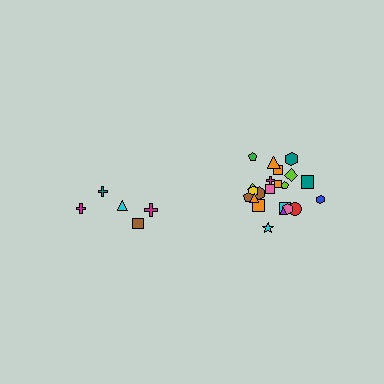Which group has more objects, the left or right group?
The right group.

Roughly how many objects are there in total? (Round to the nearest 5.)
Roughly 25 objects in total.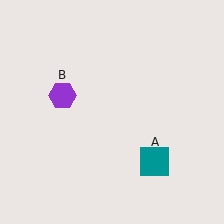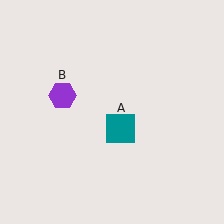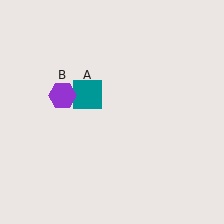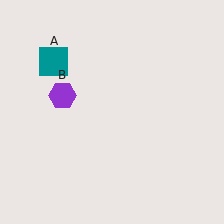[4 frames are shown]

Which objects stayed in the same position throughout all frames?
Purple hexagon (object B) remained stationary.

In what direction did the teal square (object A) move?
The teal square (object A) moved up and to the left.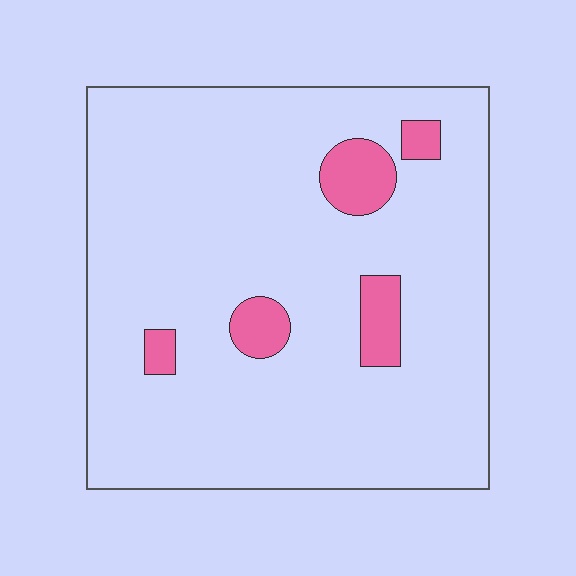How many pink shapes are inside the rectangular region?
5.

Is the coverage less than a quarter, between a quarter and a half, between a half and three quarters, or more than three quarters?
Less than a quarter.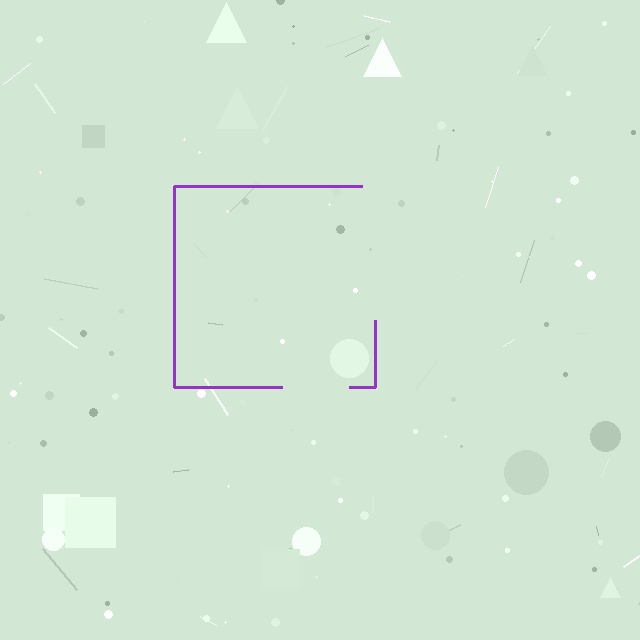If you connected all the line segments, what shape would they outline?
They would outline a square.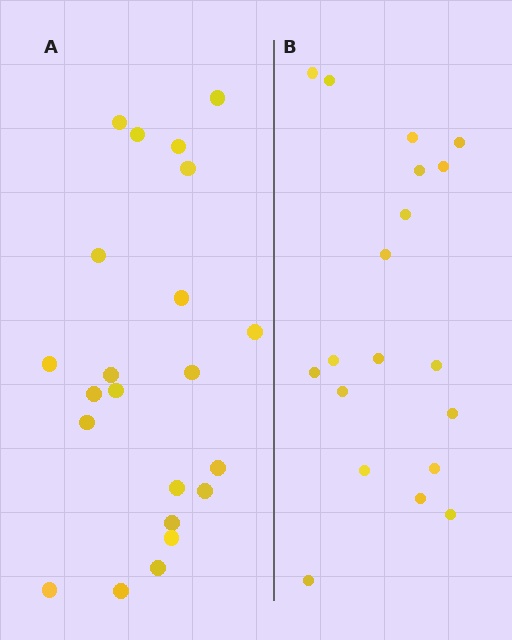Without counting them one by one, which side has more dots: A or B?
Region A (the left region) has more dots.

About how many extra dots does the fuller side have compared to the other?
Region A has just a few more — roughly 2 or 3 more dots than region B.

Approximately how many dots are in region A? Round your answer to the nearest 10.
About 20 dots. (The exact count is 22, which rounds to 20.)